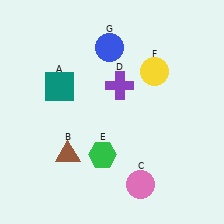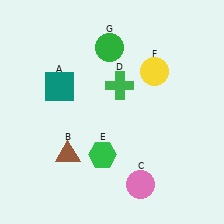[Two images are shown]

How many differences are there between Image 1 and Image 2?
There are 2 differences between the two images.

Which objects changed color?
D changed from purple to green. G changed from blue to green.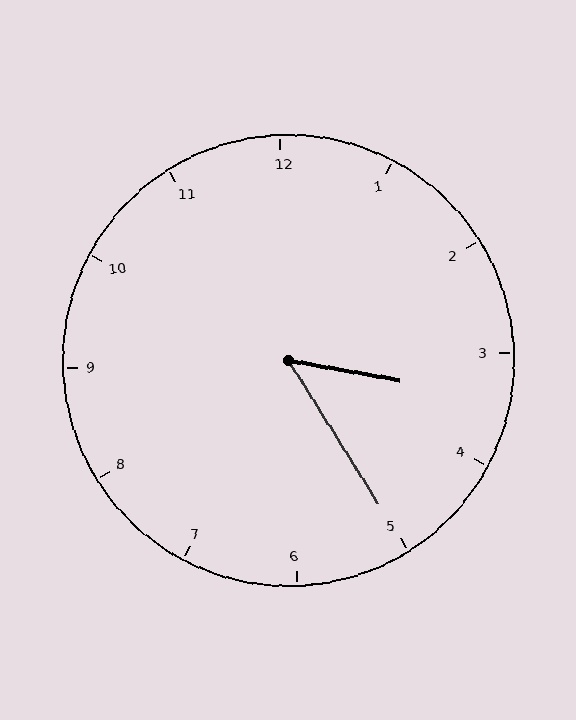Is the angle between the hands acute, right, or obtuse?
It is acute.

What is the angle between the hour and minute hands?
Approximately 48 degrees.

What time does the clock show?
3:25.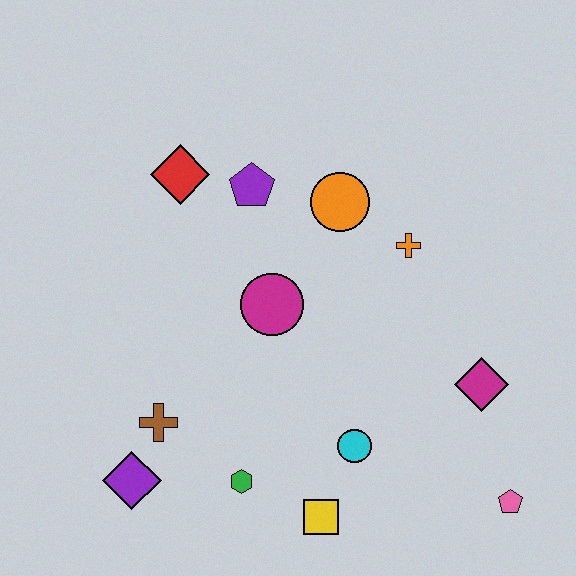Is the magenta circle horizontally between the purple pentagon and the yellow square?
Yes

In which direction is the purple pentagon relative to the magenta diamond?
The purple pentagon is to the left of the magenta diamond.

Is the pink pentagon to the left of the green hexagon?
No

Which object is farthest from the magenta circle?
The pink pentagon is farthest from the magenta circle.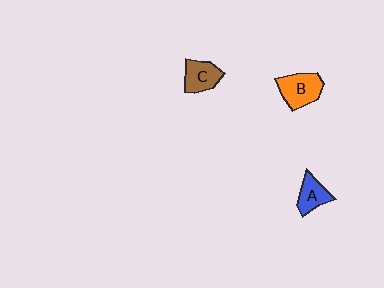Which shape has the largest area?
Shape B (orange).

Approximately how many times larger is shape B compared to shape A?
Approximately 1.4 times.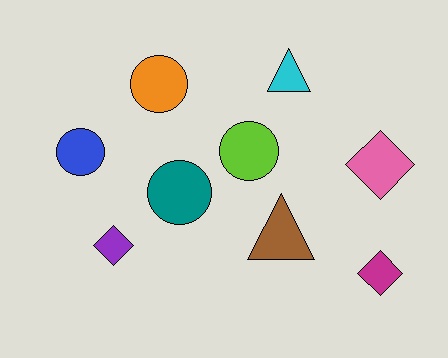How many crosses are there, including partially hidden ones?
There are no crosses.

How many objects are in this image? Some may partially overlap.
There are 9 objects.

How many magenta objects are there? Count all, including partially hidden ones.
There is 1 magenta object.